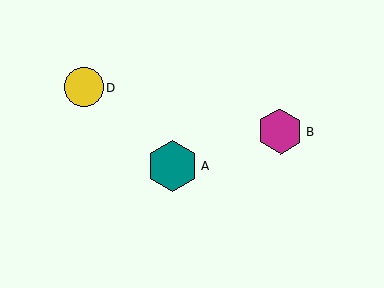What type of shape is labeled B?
Shape B is a magenta hexagon.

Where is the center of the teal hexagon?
The center of the teal hexagon is at (173, 166).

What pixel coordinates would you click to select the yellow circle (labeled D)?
Click at (84, 87) to select the yellow circle D.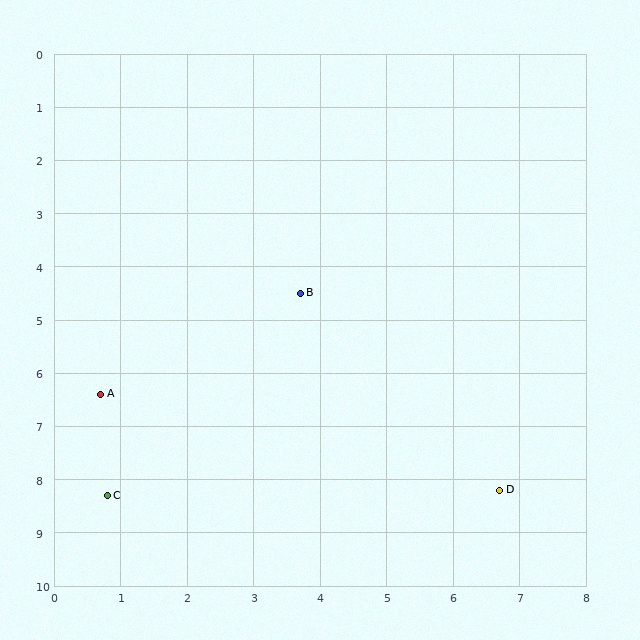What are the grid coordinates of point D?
Point D is at approximately (6.7, 8.2).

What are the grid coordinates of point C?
Point C is at approximately (0.8, 8.3).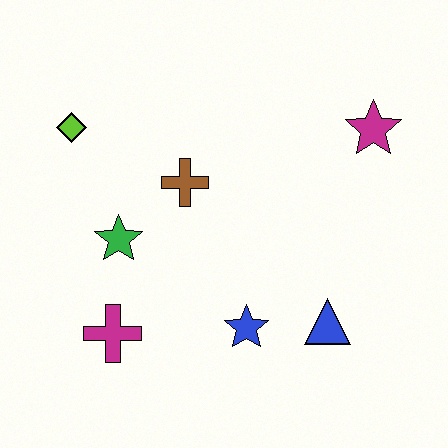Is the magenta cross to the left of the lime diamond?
No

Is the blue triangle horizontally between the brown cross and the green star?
No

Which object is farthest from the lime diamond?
The blue triangle is farthest from the lime diamond.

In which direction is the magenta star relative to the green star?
The magenta star is to the right of the green star.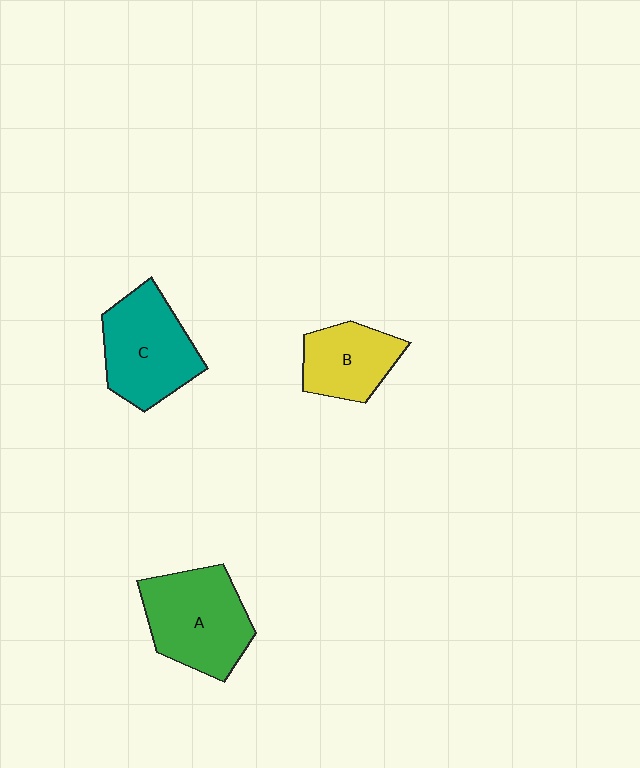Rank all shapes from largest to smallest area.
From largest to smallest: A (green), C (teal), B (yellow).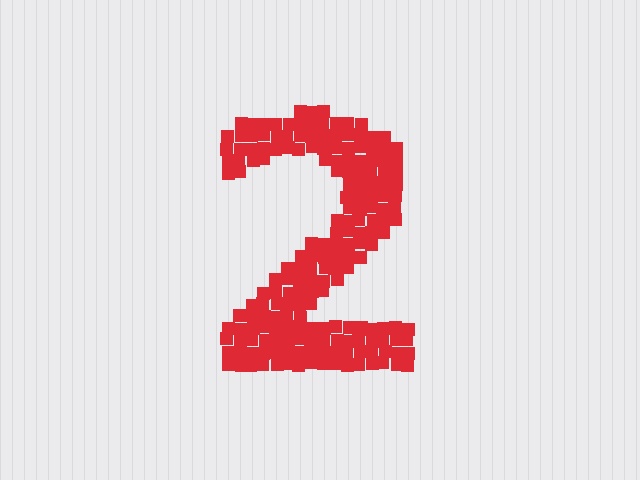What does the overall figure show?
The overall figure shows the digit 2.